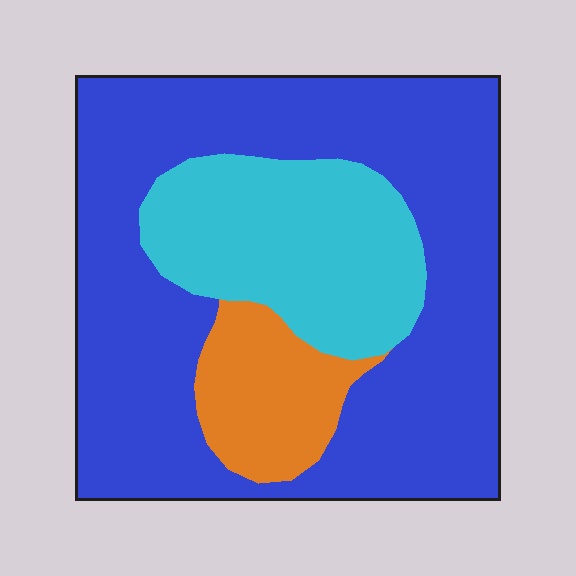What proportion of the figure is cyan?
Cyan takes up between a sixth and a third of the figure.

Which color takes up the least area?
Orange, at roughly 10%.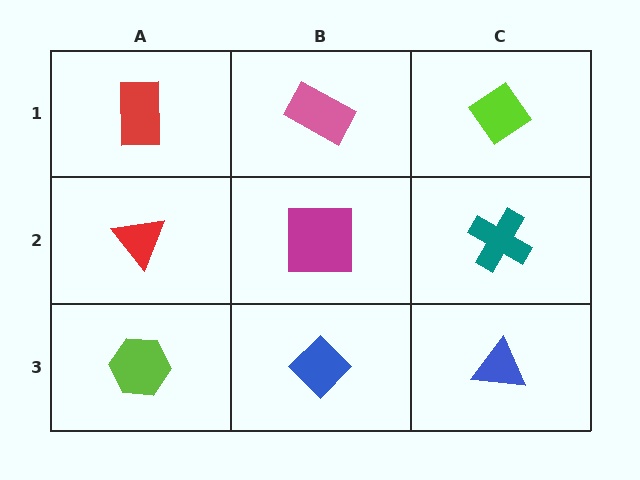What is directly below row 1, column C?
A teal cross.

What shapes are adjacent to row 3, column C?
A teal cross (row 2, column C), a blue diamond (row 3, column B).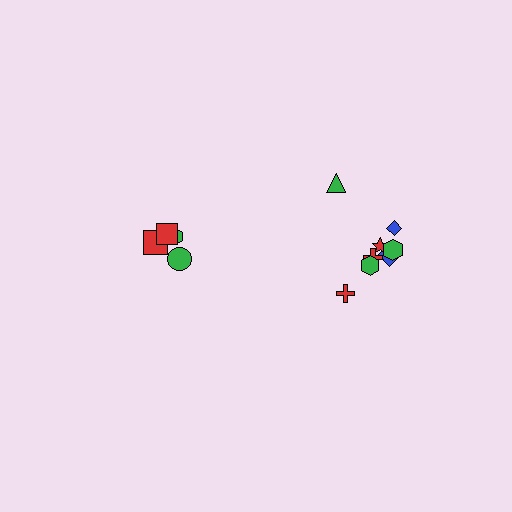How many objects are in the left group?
There are 4 objects.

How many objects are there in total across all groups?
There are 12 objects.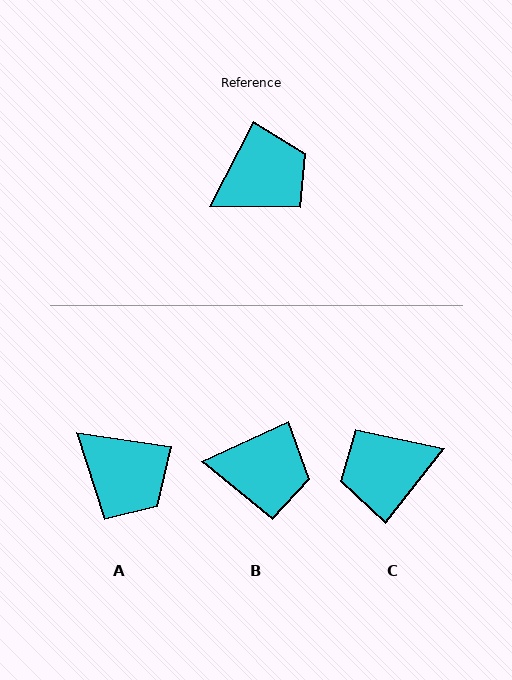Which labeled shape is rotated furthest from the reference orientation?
C, about 169 degrees away.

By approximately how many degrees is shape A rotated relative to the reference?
Approximately 72 degrees clockwise.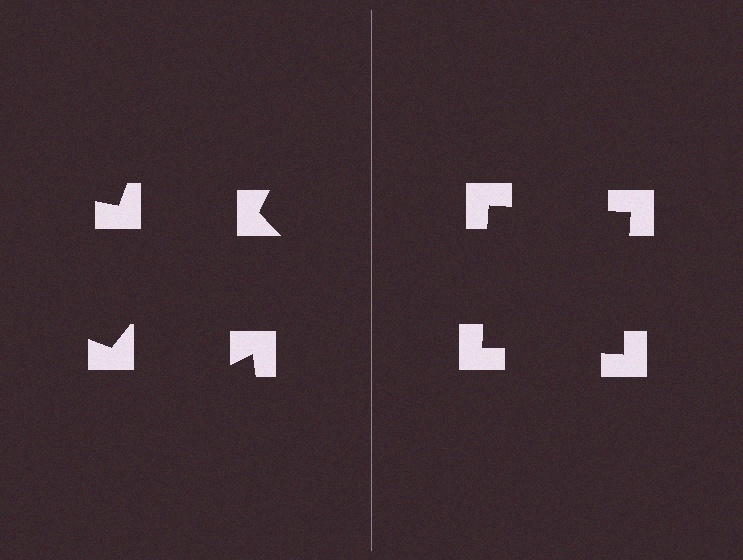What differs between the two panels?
The notched squares are positioned identically on both sides; only the wedge orientations differ. On the right they align to a square; on the left they are misaligned.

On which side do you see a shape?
An illusory square appears on the right side. On the left side the wedge cuts are rotated, so no coherent shape forms.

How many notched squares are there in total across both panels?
8 — 4 on each side.